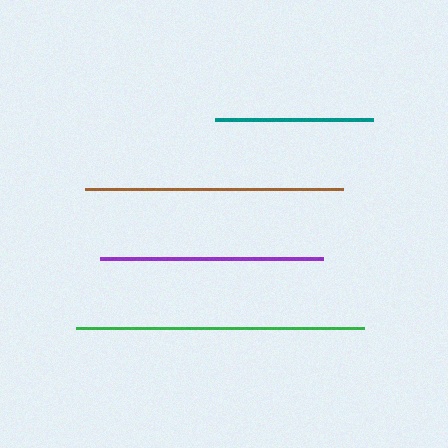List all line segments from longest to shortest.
From longest to shortest: green, brown, purple, teal.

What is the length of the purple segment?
The purple segment is approximately 223 pixels long.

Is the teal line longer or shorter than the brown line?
The brown line is longer than the teal line.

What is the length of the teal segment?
The teal segment is approximately 158 pixels long.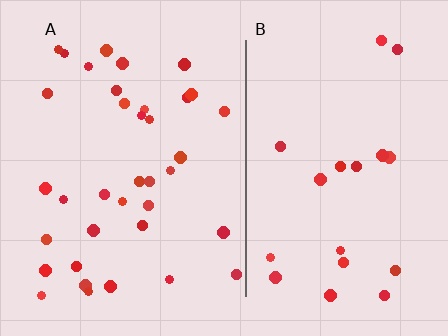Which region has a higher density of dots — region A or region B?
A (the left).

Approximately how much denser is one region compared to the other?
Approximately 1.9× — region A over region B.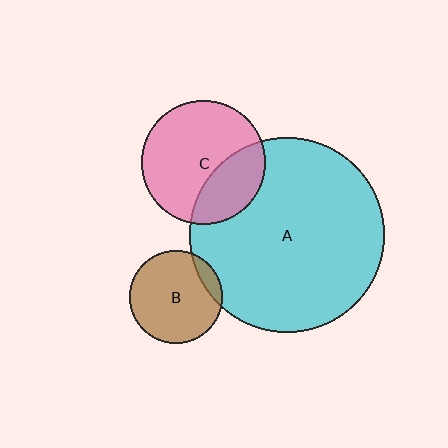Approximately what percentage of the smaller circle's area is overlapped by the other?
Approximately 30%.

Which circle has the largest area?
Circle A (cyan).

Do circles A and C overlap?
Yes.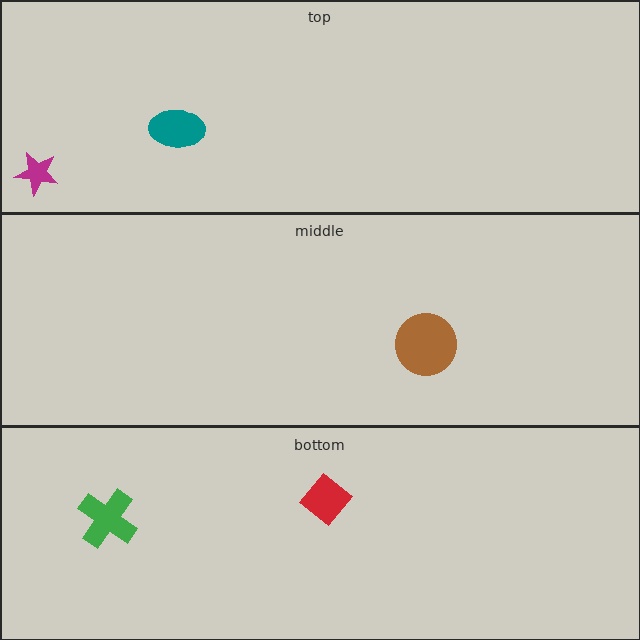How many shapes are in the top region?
2.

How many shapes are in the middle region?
1.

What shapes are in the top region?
The magenta star, the teal ellipse.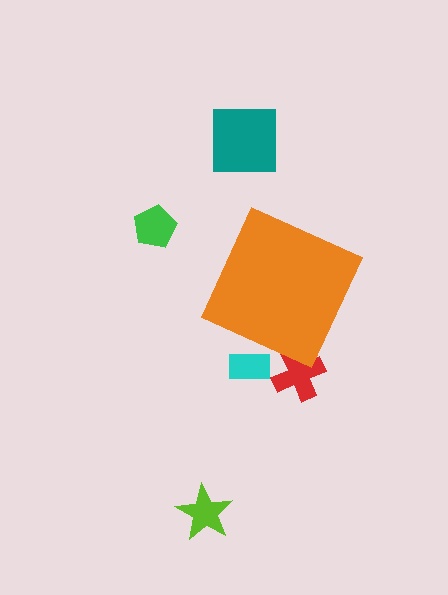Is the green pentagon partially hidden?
No, the green pentagon is fully visible.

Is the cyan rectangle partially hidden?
Yes, the cyan rectangle is partially hidden behind the orange diamond.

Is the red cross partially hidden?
Yes, the red cross is partially hidden behind the orange diamond.